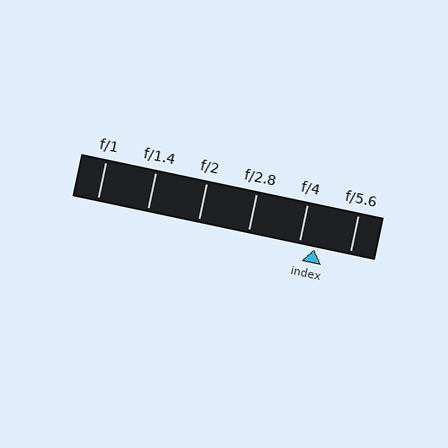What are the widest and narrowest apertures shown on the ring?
The widest aperture shown is f/1 and the narrowest is f/5.6.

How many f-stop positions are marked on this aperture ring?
There are 6 f-stop positions marked.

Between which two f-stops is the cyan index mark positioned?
The index mark is between f/4 and f/5.6.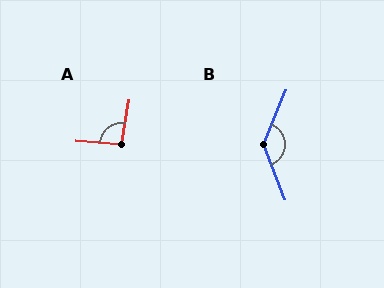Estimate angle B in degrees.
Approximately 136 degrees.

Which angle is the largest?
B, at approximately 136 degrees.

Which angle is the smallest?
A, at approximately 96 degrees.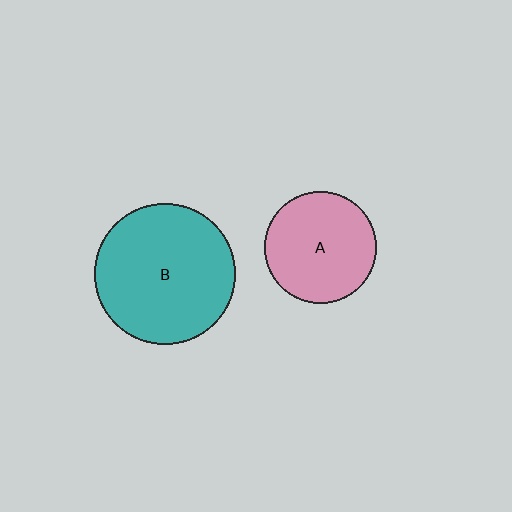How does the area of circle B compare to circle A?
Approximately 1.6 times.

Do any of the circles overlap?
No, none of the circles overlap.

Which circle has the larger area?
Circle B (teal).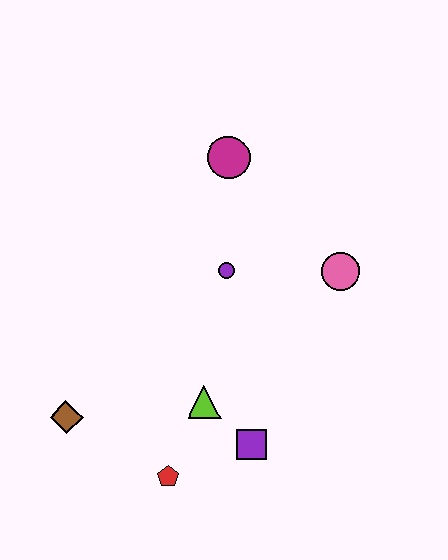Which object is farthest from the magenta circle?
The red pentagon is farthest from the magenta circle.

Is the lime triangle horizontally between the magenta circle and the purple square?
No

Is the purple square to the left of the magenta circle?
No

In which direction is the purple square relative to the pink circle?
The purple square is below the pink circle.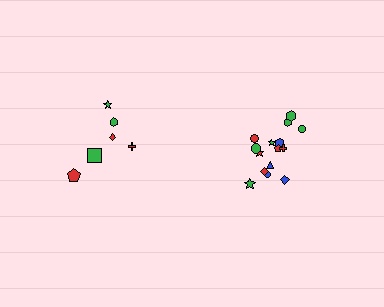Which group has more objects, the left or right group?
The right group.